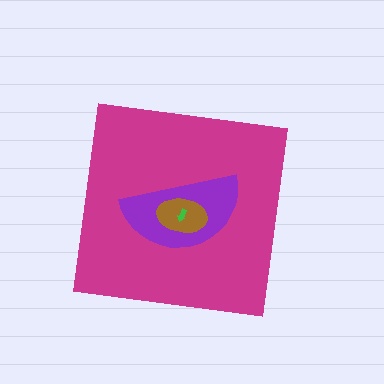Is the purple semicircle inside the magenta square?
Yes.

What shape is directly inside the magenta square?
The purple semicircle.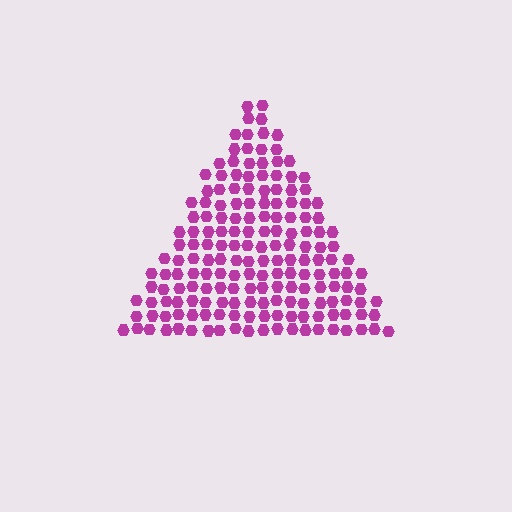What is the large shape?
The large shape is a triangle.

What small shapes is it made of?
It is made of small hexagons.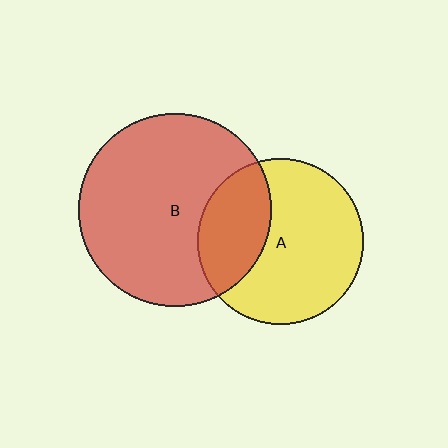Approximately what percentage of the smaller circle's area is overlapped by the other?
Approximately 30%.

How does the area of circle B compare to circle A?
Approximately 1.3 times.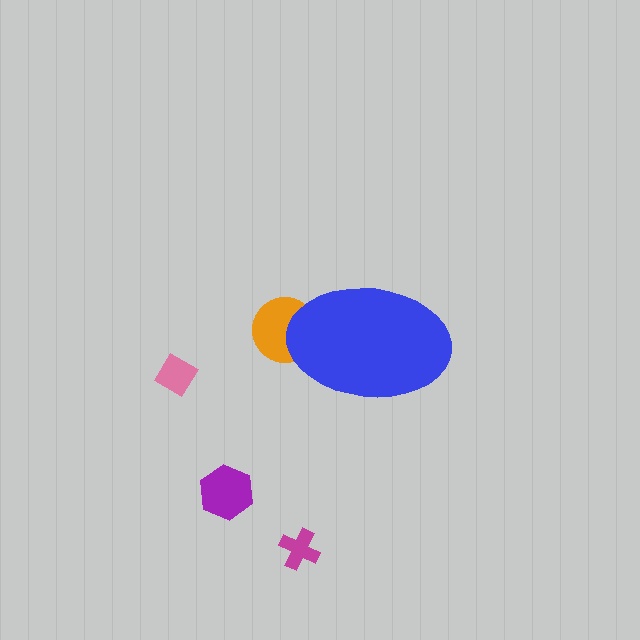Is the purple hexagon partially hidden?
No, the purple hexagon is fully visible.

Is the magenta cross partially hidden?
No, the magenta cross is fully visible.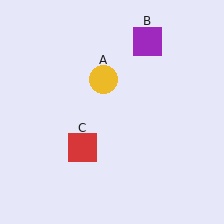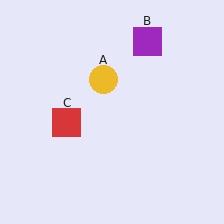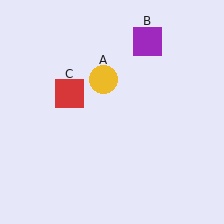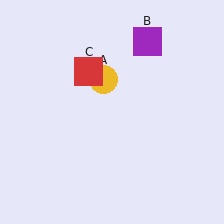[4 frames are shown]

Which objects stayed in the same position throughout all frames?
Yellow circle (object A) and purple square (object B) remained stationary.